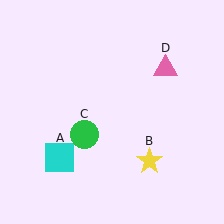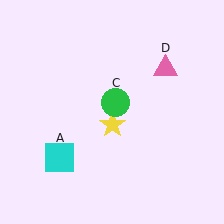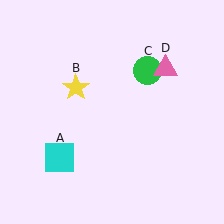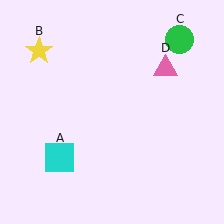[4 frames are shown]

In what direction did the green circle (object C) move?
The green circle (object C) moved up and to the right.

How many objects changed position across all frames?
2 objects changed position: yellow star (object B), green circle (object C).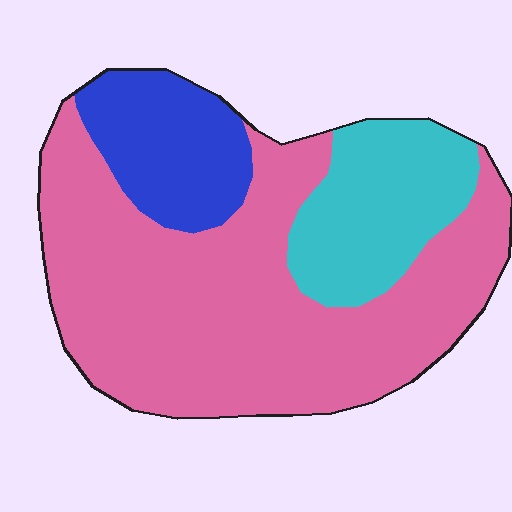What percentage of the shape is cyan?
Cyan covers 19% of the shape.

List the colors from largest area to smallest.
From largest to smallest: pink, cyan, blue.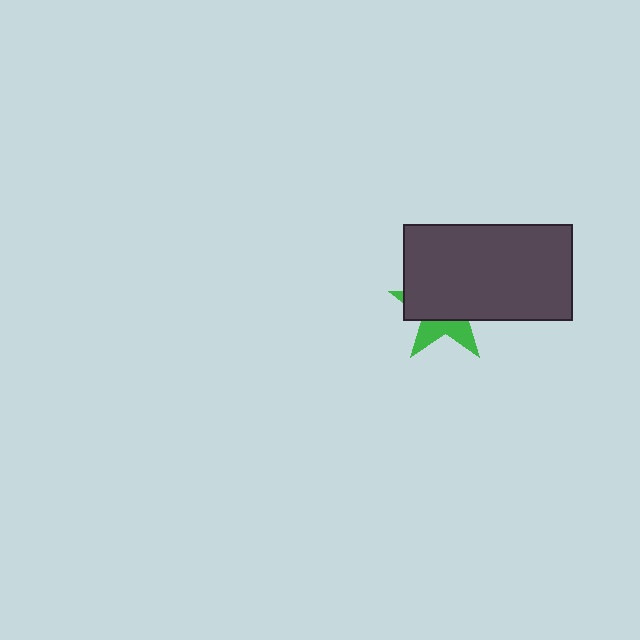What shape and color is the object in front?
The object in front is a dark gray rectangle.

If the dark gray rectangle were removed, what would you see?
You would see the complete green star.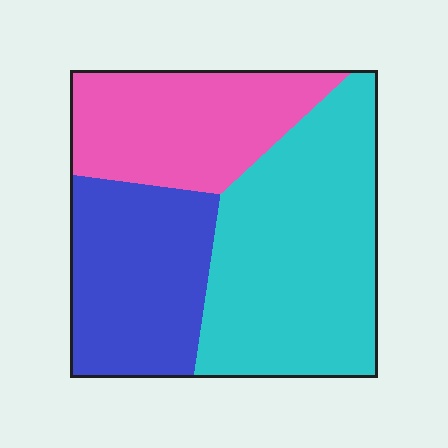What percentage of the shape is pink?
Pink covers roughly 25% of the shape.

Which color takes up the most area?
Cyan, at roughly 45%.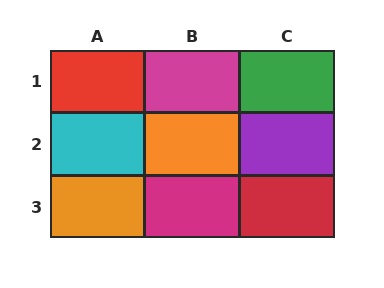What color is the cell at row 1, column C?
Green.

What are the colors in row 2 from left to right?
Cyan, orange, purple.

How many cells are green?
1 cell is green.